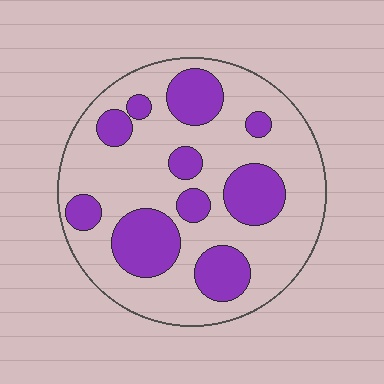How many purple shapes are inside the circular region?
10.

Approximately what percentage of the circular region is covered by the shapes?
Approximately 30%.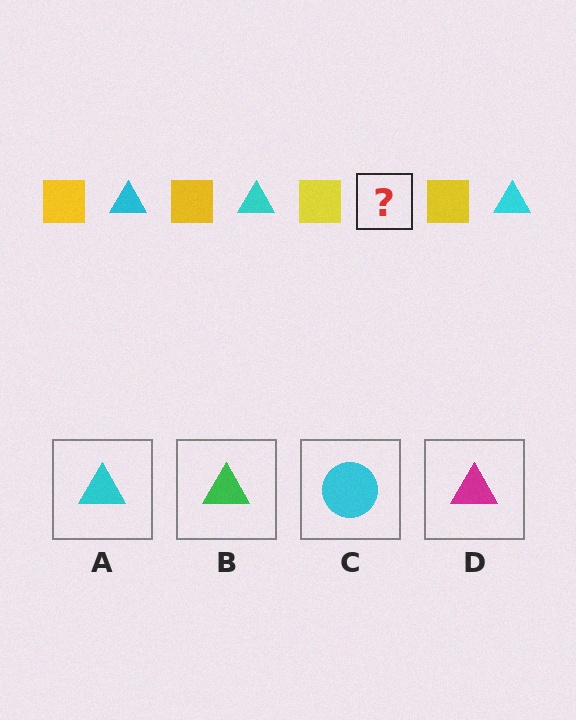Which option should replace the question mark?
Option A.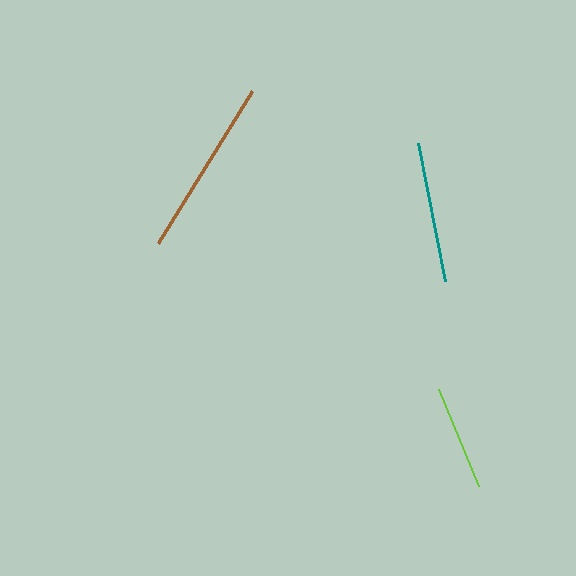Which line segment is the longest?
The brown line is the longest at approximately 179 pixels.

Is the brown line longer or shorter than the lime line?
The brown line is longer than the lime line.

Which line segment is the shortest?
The lime line is the shortest at approximately 105 pixels.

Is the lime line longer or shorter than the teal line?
The teal line is longer than the lime line.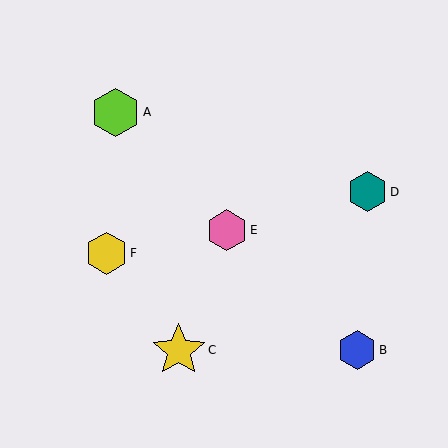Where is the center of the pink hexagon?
The center of the pink hexagon is at (227, 230).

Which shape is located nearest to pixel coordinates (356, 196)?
The teal hexagon (labeled D) at (367, 192) is nearest to that location.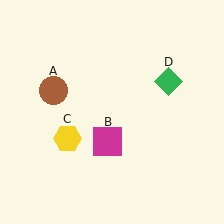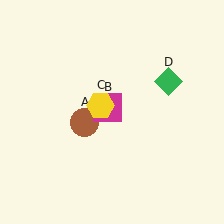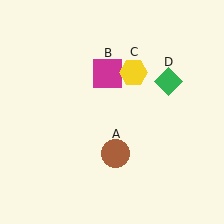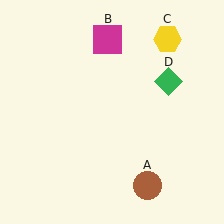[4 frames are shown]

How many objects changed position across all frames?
3 objects changed position: brown circle (object A), magenta square (object B), yellow hexagon (object C).